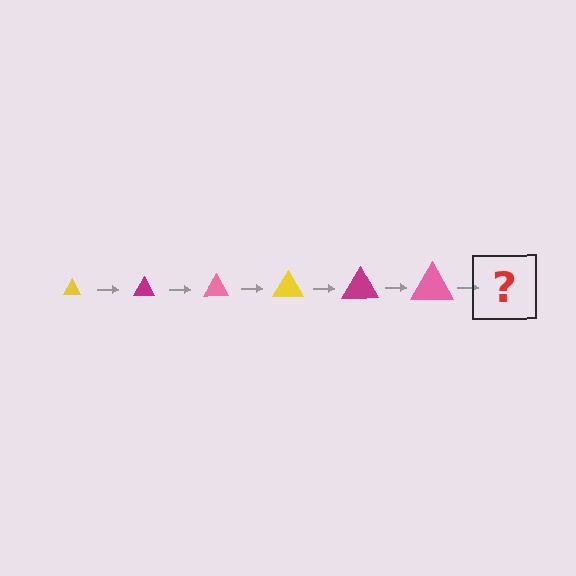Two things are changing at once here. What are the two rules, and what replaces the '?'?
The two rules are that the triangle grows larger each step and the color cycles through yellow, magenta, and pink. The '?' should be a yellow triangle, larger than the previous one.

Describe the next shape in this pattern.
It should be a yellow triangle, larger than the previous one.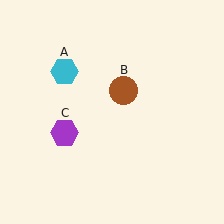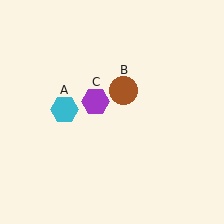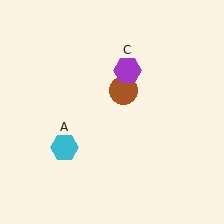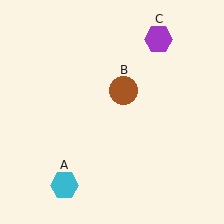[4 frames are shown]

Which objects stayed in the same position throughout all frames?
Brown circle (object B) remained stationary.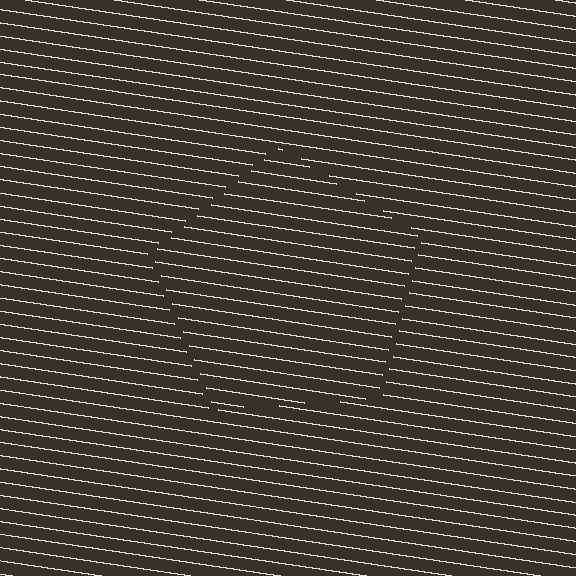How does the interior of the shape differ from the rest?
The interior of the shape contains the same grating, shifted by half a period — the contour is defined by the phase discontinuity where line-ends from the inner and outer gratings abut.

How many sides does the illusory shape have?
5 sides — the line-ends trace a pentagon.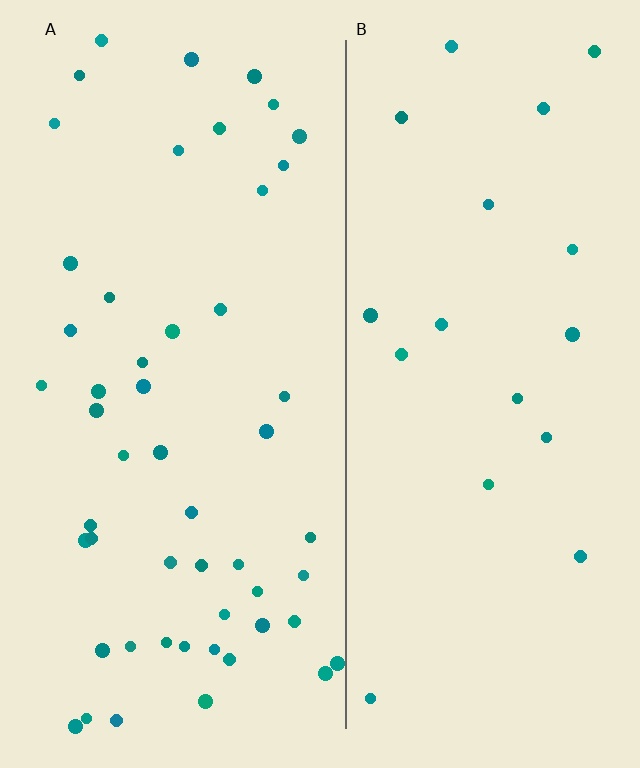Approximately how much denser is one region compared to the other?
Approximately 2.8× — region A over region B.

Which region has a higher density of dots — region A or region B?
A (the left).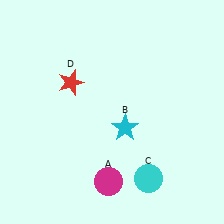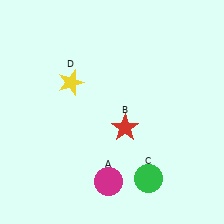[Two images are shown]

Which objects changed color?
B changed from cyan to red. C changed from cyan to green. D changed from red to yellow.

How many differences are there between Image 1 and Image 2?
There are 3 differences between the two images.